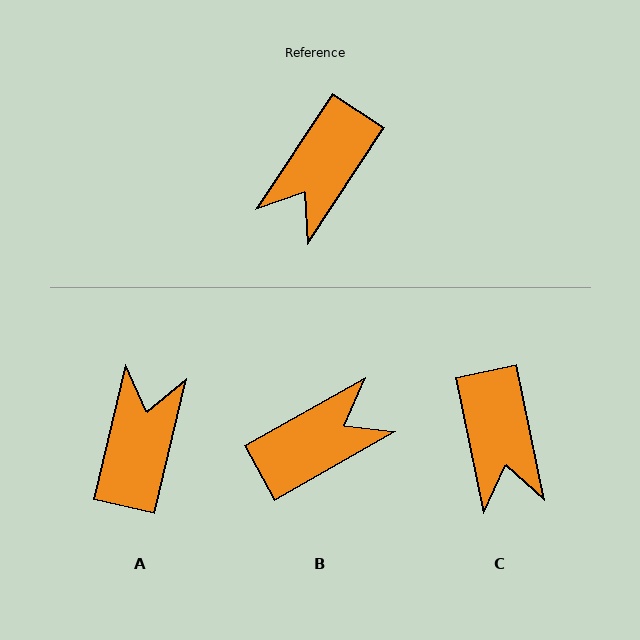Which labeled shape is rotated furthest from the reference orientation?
A, about 160 degrees away.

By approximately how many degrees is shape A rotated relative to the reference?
Approximately 160 degrees clockwise.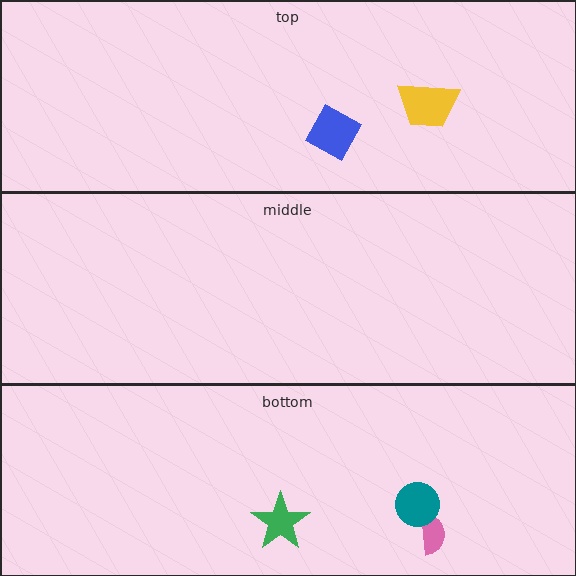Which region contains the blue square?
The top region.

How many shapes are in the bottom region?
3.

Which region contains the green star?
The bottom region.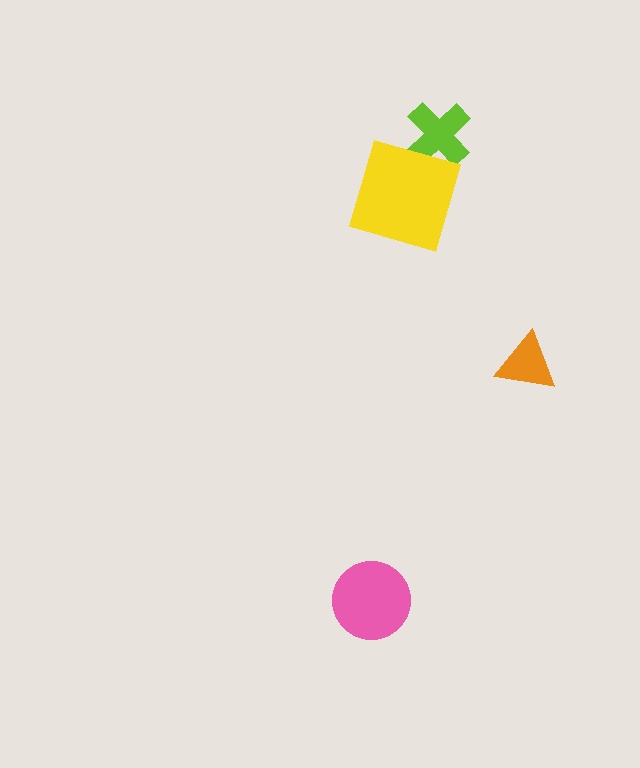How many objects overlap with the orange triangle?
0 objects overlap with the orange triangle.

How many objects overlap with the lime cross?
1 object overlaps with the lime cross.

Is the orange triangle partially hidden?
No, no other shape covers it.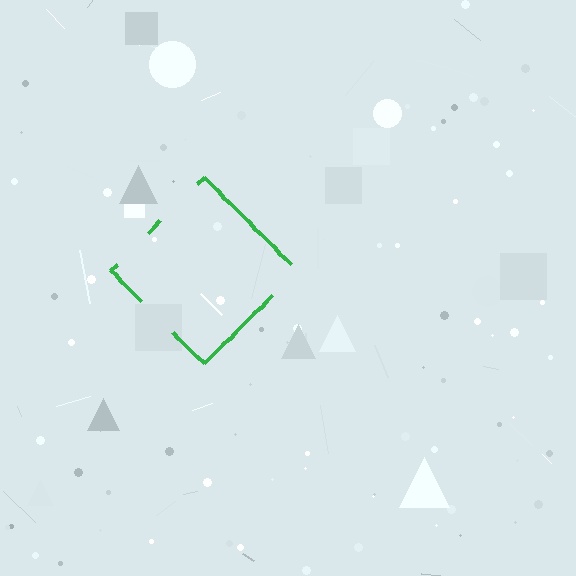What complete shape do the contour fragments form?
The contour fragments form a diamond.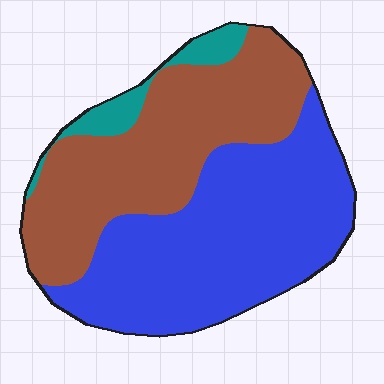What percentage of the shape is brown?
Brown takes up about two fifths (2/5) of the shape.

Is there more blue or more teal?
Blue.